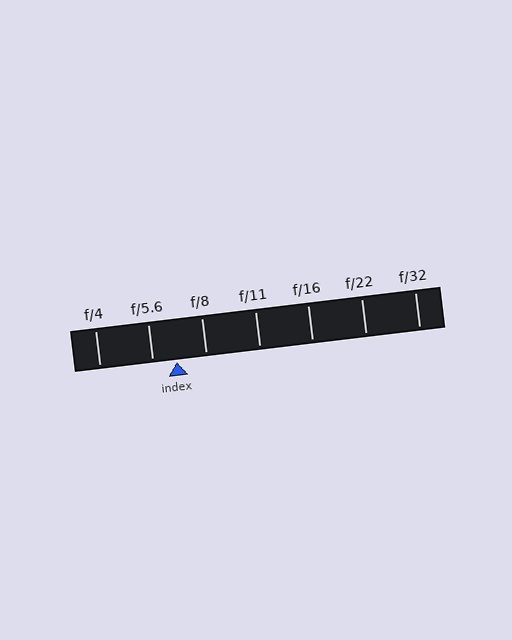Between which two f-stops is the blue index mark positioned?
The index mark is between f/5.6 and f/8.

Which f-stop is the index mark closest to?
The index mark is closest to f/5.6.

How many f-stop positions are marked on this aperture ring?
There are 7 f-stop positions marked.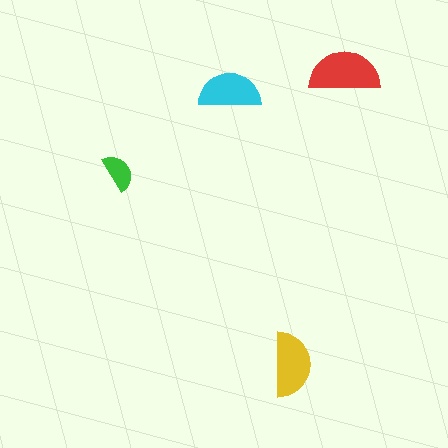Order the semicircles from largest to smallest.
the red one, the yellow one, the cyan one, the green one.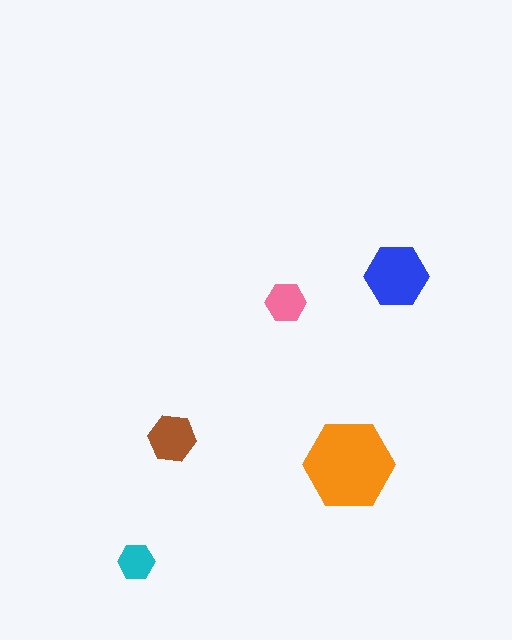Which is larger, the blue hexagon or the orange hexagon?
The orange one.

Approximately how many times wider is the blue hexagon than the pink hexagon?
About 1.5 times wider.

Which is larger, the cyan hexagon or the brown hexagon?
The brown one.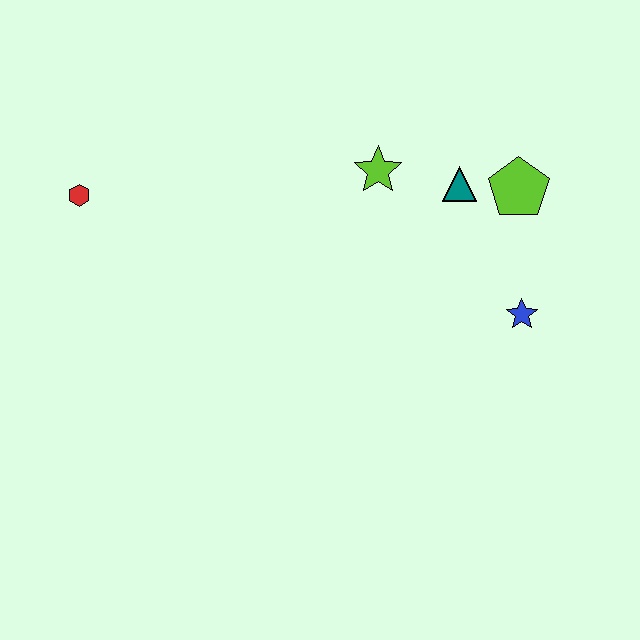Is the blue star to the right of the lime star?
Yes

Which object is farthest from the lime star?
The red hexagon is farthest from the lime star.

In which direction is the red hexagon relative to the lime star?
The red hexagon is to the left of the lime star.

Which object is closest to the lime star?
The teal triangle is closest to the lime star.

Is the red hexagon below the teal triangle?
Yes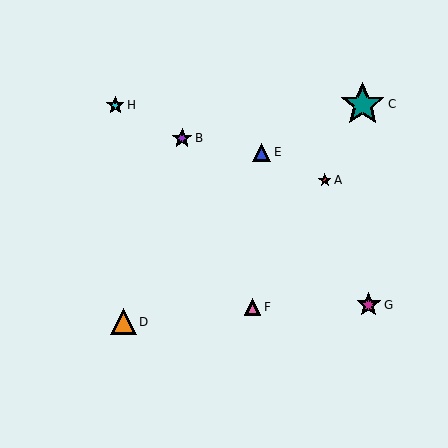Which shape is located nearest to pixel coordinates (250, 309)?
The pink triangle (labeled F) at (252, 307) is nearest to that location.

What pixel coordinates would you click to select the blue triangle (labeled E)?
Click at (262, 152) to select the blue triangle E.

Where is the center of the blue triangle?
The center of the blue triangle is at (262, 152).